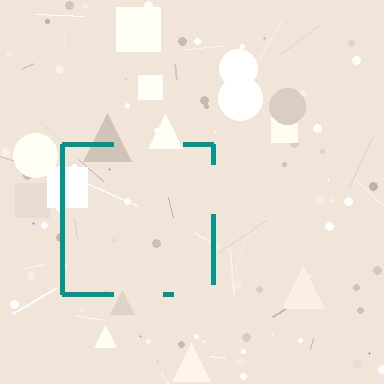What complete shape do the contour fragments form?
The contour fragments form a square.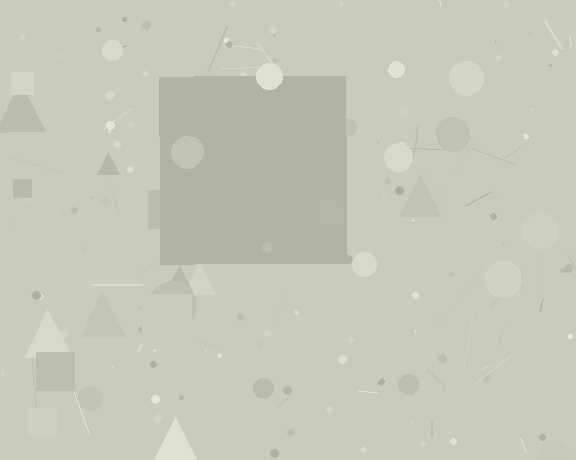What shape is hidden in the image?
A square is hidden in the image.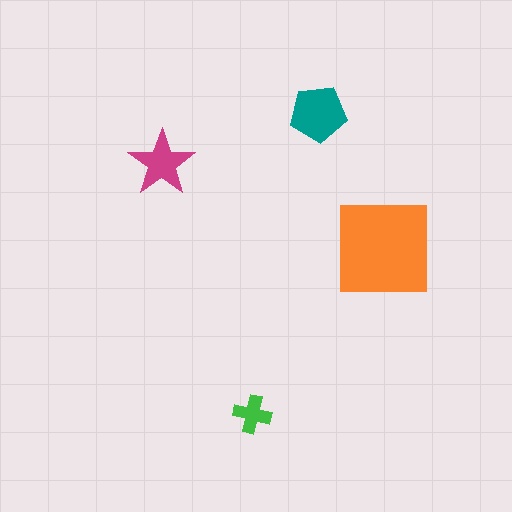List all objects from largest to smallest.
The orange square, the teal pentagon, the magenta star, the green cross.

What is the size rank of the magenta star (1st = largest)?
3rd.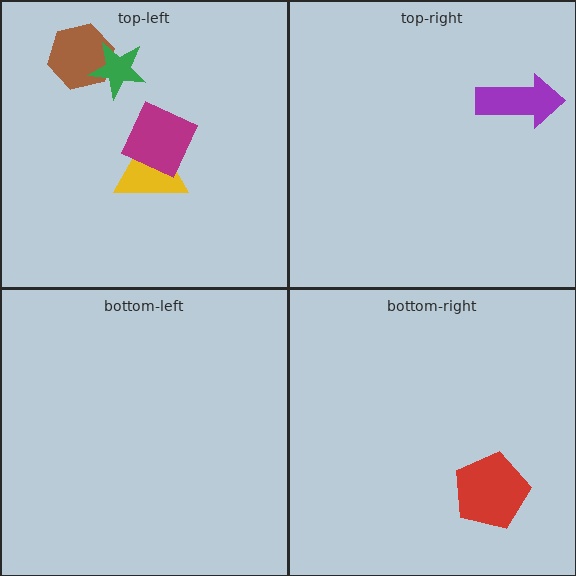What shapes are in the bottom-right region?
The red pentagon.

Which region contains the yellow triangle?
The top-left region.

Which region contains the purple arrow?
The top-right region.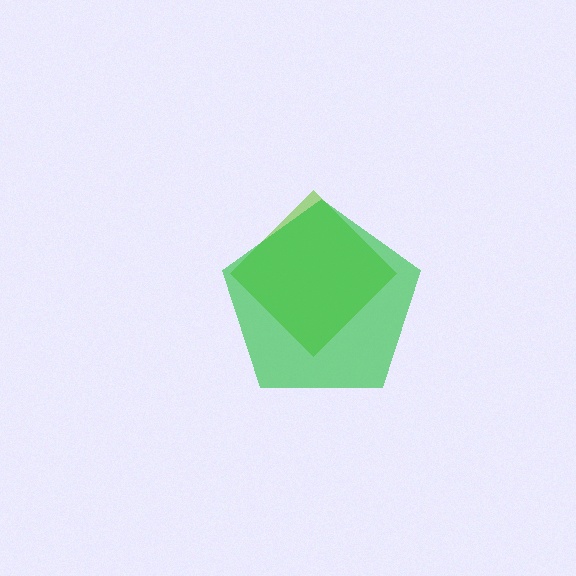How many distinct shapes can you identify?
There are 2 distinct shapes: a lime diamond, a green pentagon.